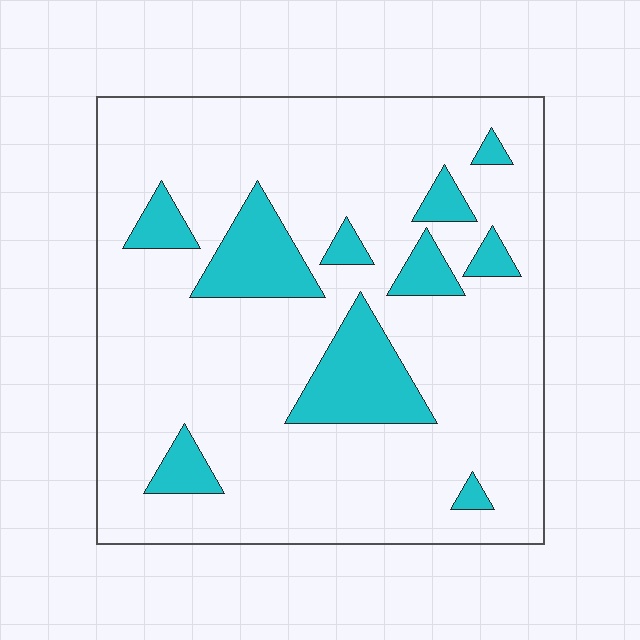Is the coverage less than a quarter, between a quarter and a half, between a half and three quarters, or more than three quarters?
Less than a quarter.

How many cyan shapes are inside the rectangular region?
10.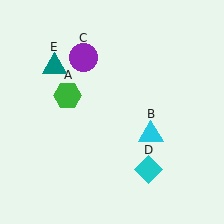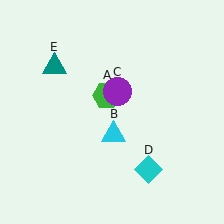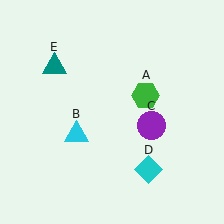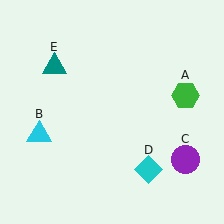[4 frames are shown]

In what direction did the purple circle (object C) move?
The purple circle (object C) moved down and to the right.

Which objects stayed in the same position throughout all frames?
Cyan diamond (object D) and teal triangle (object E) remained stationary.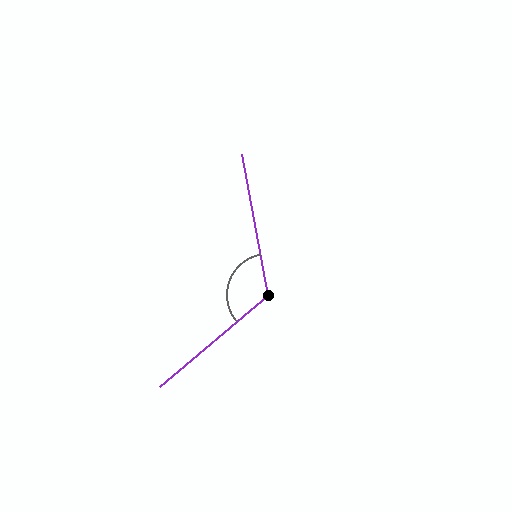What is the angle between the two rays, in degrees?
Approximately 120 degrees.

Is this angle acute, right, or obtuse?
It is obtuse.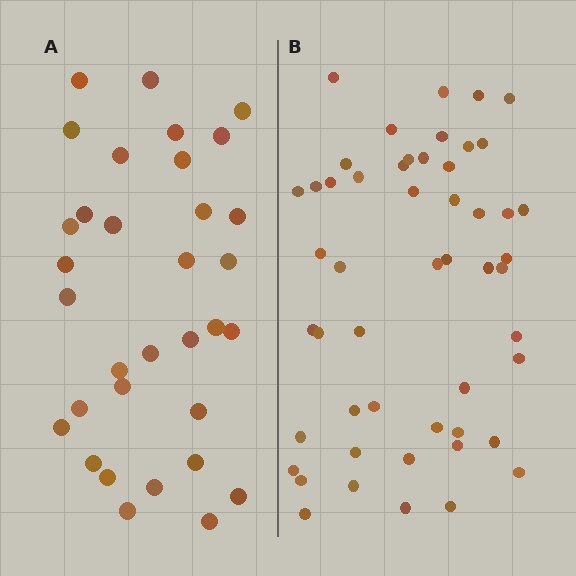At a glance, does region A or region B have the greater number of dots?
Region B (the right region) has more dots.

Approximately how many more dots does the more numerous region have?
Region B has approximately 20 more dots than region A.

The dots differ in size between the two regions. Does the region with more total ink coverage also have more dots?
No. Region A has more total ink coverage because its dots are larger, but region B actually contains more individual dots. Total area can be misleading — the number of items is what matters here.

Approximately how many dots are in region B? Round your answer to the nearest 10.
About 50 dots. (The exact count is 51, which rounds to 50.)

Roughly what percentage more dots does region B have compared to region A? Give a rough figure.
About 55% more.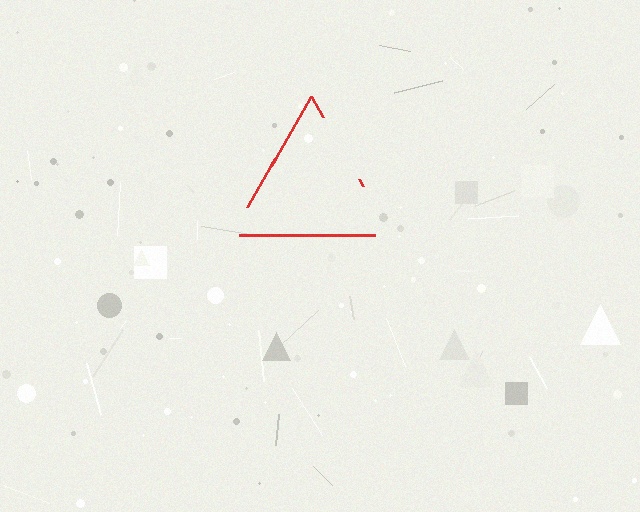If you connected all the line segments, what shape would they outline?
They would outline a triangle.